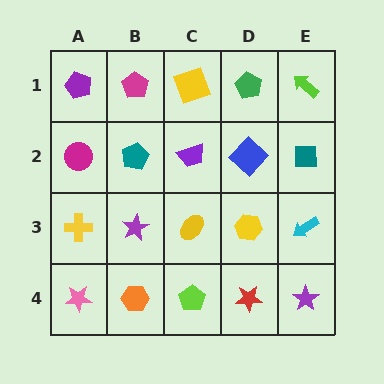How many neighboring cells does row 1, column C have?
3.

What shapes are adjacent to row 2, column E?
A lime arrow (row 1, column E), a cyan arrow (row 3, column E), a blue diamond (row 2, column D).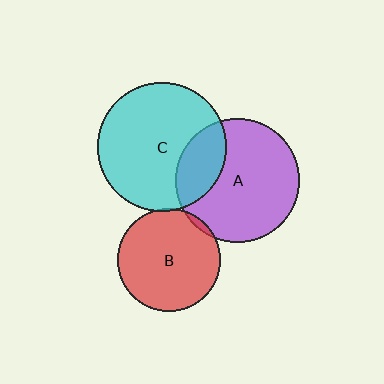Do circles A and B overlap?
Yes.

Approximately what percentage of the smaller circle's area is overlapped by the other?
Approximately 5%.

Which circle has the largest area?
Circle C (cyan).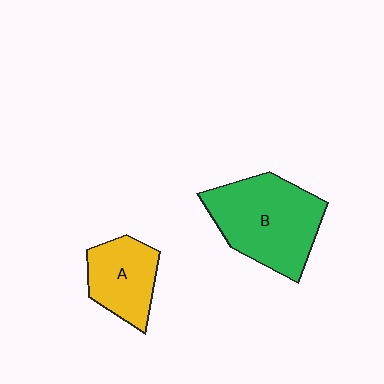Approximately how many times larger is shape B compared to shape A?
Approximately 1.7 times.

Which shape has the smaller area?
Shape A (yellow).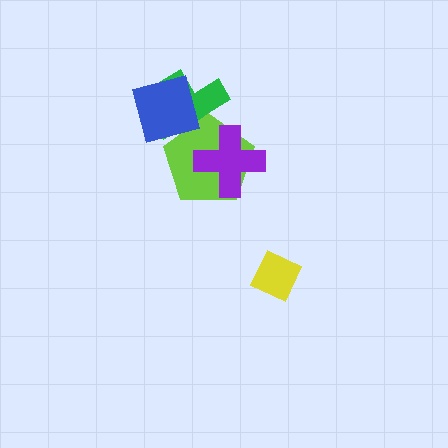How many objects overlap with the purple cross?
2 objects overlap with the purple cross.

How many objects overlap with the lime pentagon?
3 objects overlap with the lime pentagon.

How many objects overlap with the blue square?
2 objects overlap with the blue square.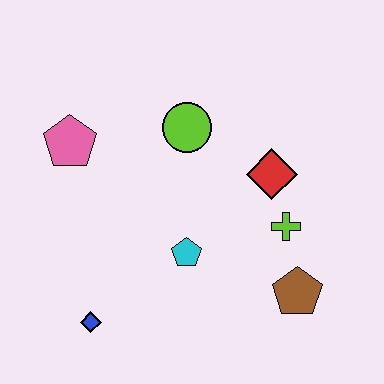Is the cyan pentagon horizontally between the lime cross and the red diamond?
No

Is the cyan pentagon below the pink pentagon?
Yes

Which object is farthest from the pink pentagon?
The brown pentagon is farthest from the pink pentagon.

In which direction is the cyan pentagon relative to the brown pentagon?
The cyan pentagon is to the left of the brown pentagon.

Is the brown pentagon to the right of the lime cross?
Yes